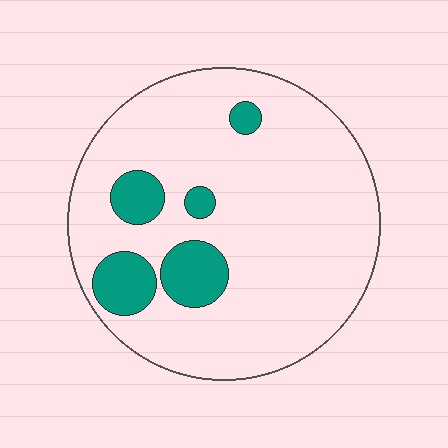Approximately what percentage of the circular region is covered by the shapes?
Approximately 15%.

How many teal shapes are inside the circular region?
5.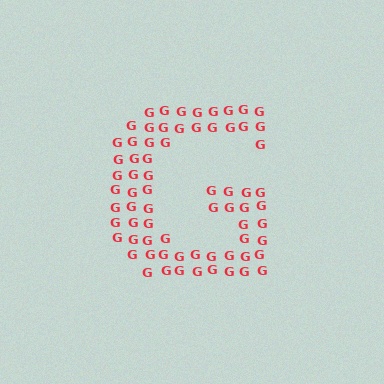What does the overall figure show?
The overall figure shows the letter G.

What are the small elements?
The small elements are letter G's.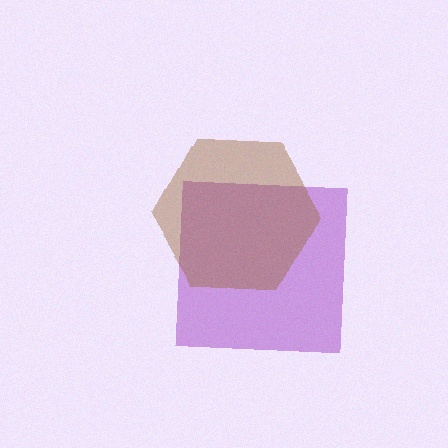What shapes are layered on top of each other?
The layered shapes are: a purple square, a brown hexagon.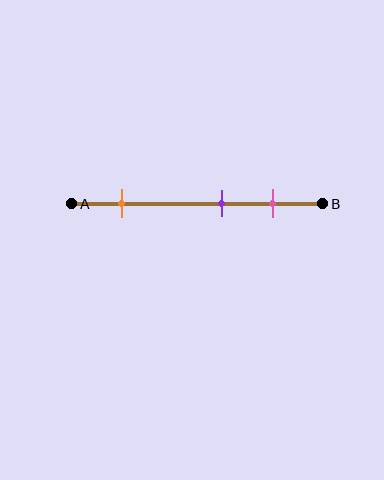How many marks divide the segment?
There are 3 marks dividing the segment.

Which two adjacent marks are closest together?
The purple and pink marks are the closest adjacent pair.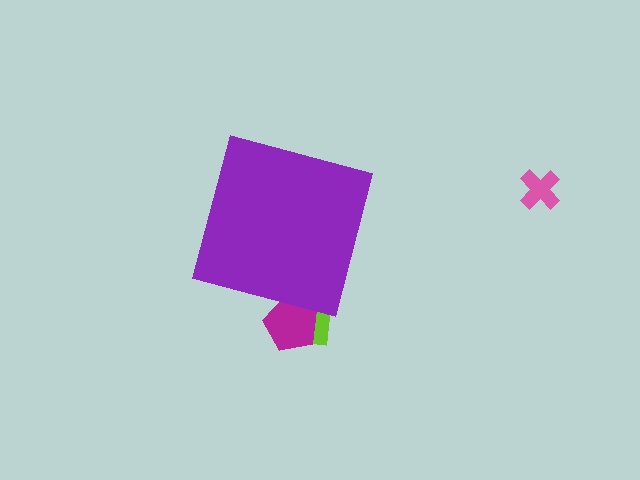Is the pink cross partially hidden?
No, the pink cross is fully visible.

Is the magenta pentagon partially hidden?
Yes, the magenta pentagon is partially hidden behind the purple square.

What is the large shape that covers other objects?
A purple square.